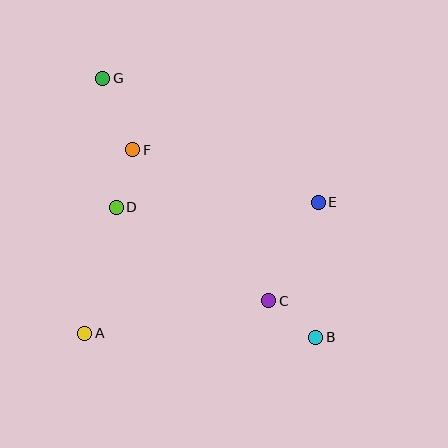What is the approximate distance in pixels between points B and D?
The distance between B and D is approximately 238 pixels.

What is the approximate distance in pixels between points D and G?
The distance between D and G is approximately 130 pixels.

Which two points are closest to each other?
Points B and C are closest to each other.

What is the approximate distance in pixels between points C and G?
The distance between C and G is approximately 278 pixels.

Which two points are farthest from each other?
Points B and G are farthest from each other.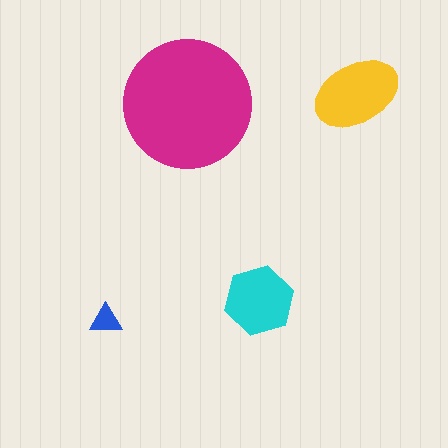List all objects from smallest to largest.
The blue triangle, the cyan hexagon, the yellow ellipse, the magenta circle.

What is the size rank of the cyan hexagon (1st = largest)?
3rd.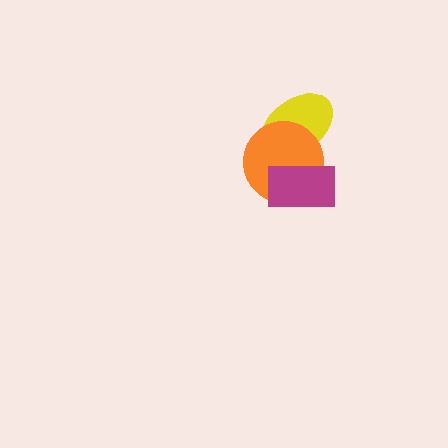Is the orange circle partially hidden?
Yes, it is partially covered by another shape.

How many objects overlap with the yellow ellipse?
2 objects overlap with the yellow ellipse.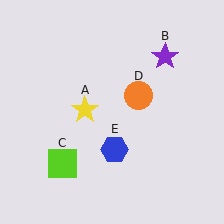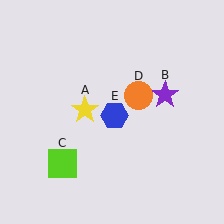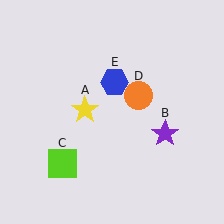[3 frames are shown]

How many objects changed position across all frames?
2 objects changed position: purple star (object B), blue hexagon (object E).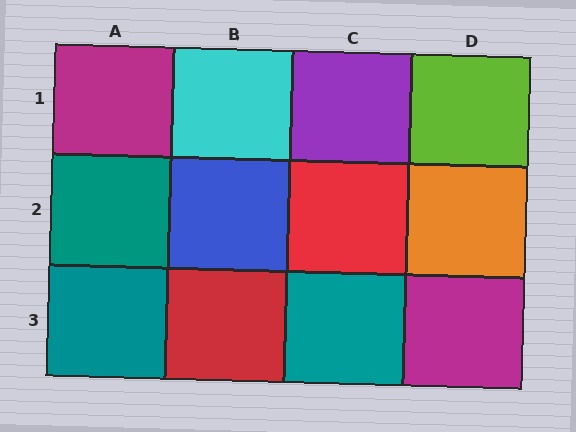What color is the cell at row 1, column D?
Lime.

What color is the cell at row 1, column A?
Magenta.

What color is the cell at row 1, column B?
Cyan.